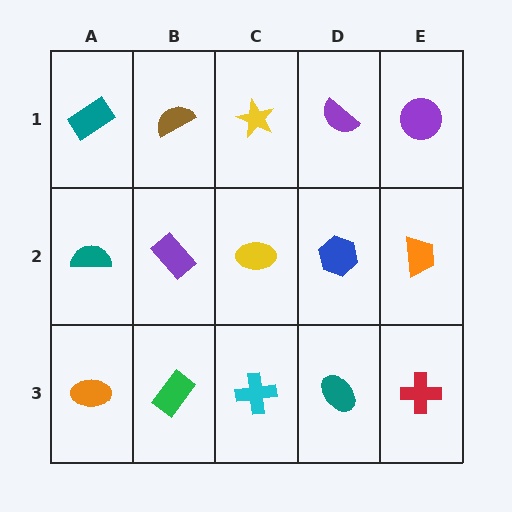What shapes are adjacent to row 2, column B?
A brown semicircle (row 1, column B), a green rectangle (row 3, column B), a teal semicircle (row 2, column A), a yellow ellipse (row 2, column C).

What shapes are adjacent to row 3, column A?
A teal semicircle (row 2, column A), a green rectangle (row 3, column B).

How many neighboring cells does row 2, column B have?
4.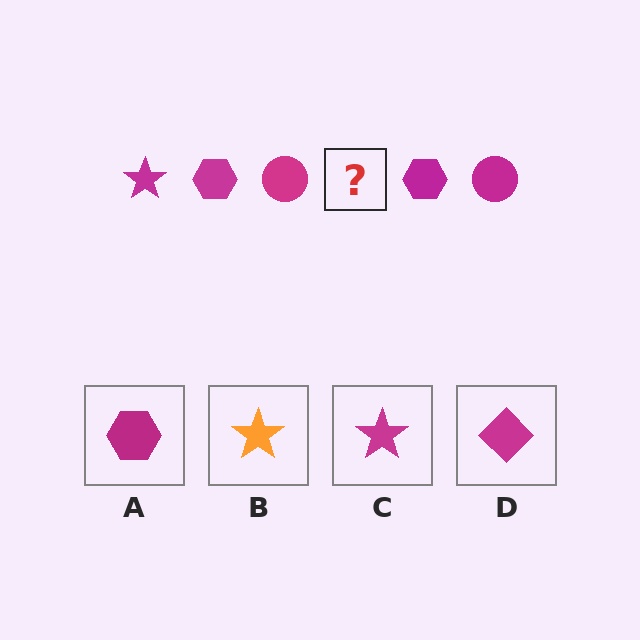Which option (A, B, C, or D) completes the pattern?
C.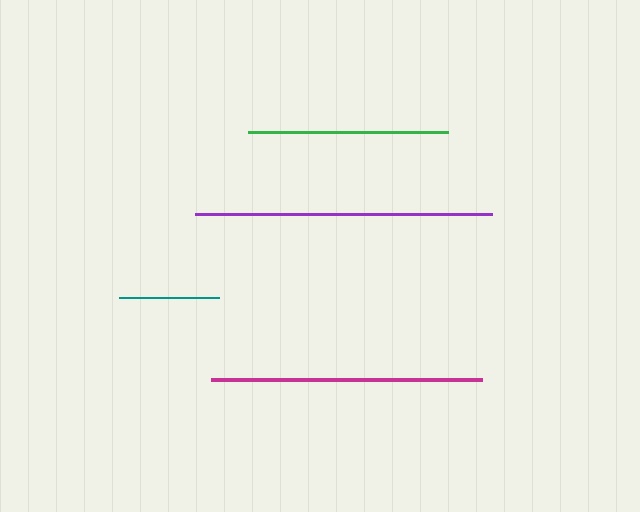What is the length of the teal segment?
The teal segment is approximately 99 pixels long.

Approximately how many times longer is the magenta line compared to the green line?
The magenta line is approximately 1.4 times the length of the green line.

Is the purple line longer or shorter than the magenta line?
The purple line is longer than the magenta line.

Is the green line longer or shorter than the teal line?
The green line is longer than the teal line.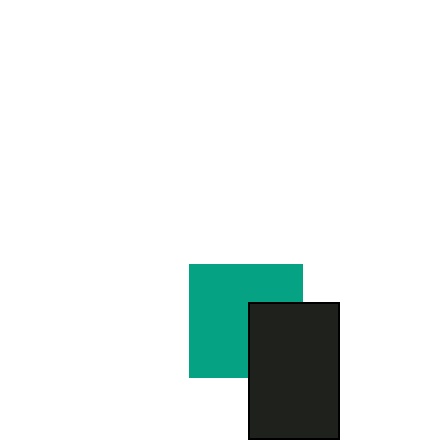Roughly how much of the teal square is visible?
Most of it is visible (roughly 67%).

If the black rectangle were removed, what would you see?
You would see the complete teal square.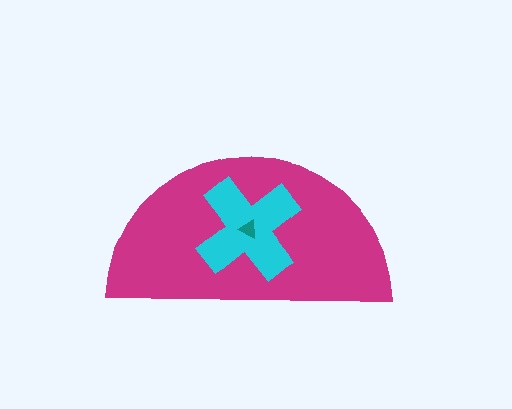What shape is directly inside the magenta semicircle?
The cyan cross.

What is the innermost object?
The teal triangle.